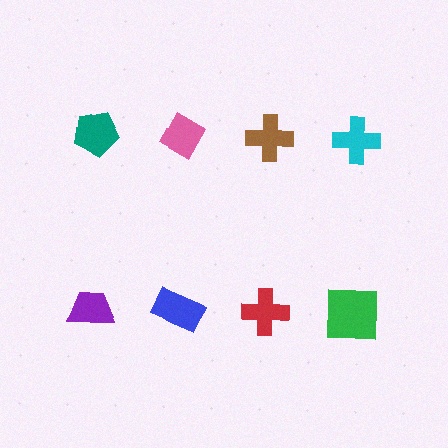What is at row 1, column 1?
A teal pentagon.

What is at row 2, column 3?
A red cross.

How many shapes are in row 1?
4 shapes.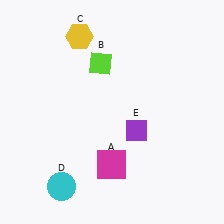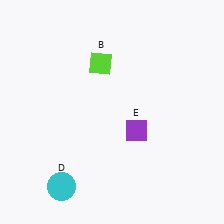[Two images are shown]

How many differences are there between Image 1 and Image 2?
There are 2 differences between the two images.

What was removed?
The magenta square (A), the yellow hexagon (C) were removed in Image 2.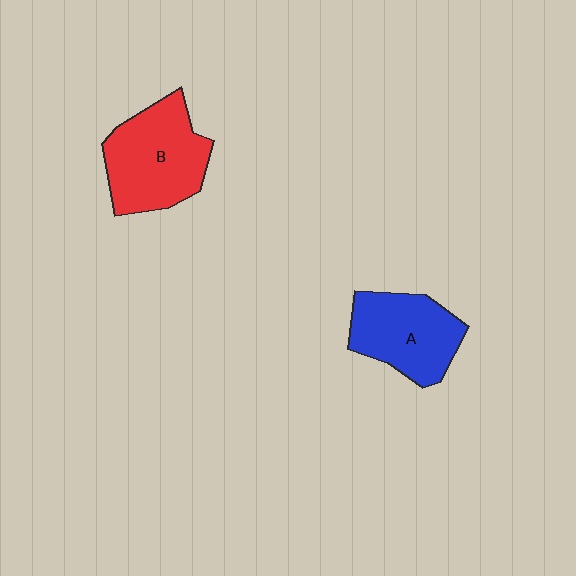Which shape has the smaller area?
Shape A (blue).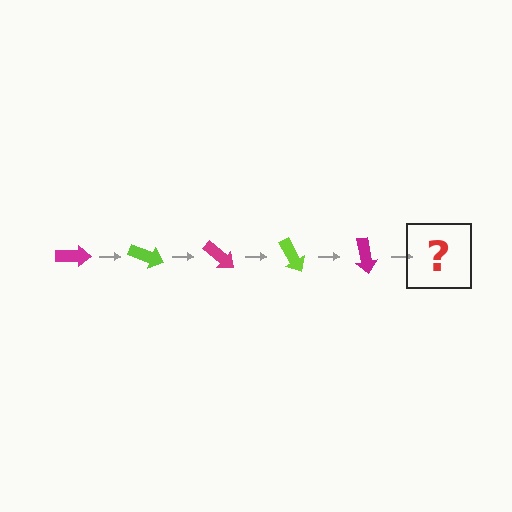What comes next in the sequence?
The next element should be a lime arrow, rotated 100 degrees from the start.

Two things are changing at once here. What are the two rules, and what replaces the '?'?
The two rules are that it rotates 20 degrees each step and the color cycles through magenta and lime. The '?' should be a lime arrow, rotated 100 degrees from the start.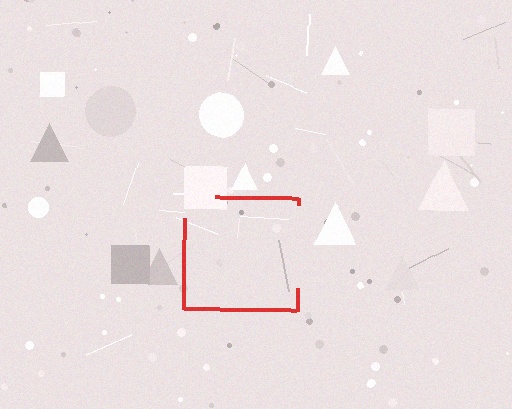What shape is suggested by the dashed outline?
The dashed outline suggests a square.